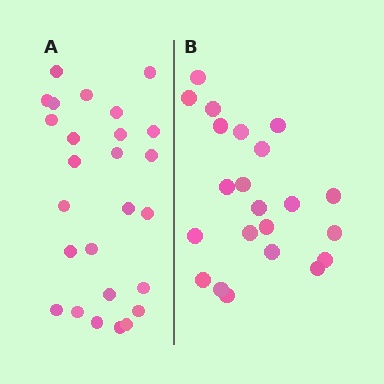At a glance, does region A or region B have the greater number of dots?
Region A (the left region) has more dots.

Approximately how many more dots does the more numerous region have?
Region A has about 4 more dots than region B.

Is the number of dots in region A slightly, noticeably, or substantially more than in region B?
Region A has only slightly more — the two regions are fairly close. The ratio is roughly 1.2 to 1.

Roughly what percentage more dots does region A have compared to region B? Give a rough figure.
About 20% more.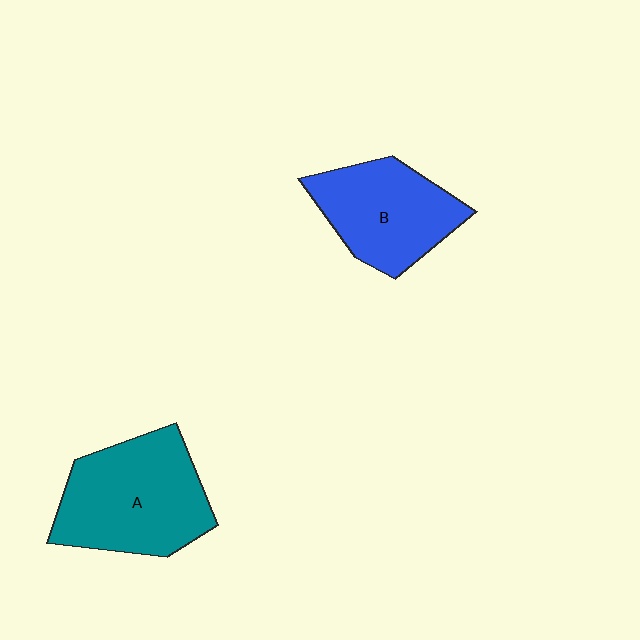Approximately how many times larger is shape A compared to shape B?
Approximately 1.3 times.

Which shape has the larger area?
Shape A (teal).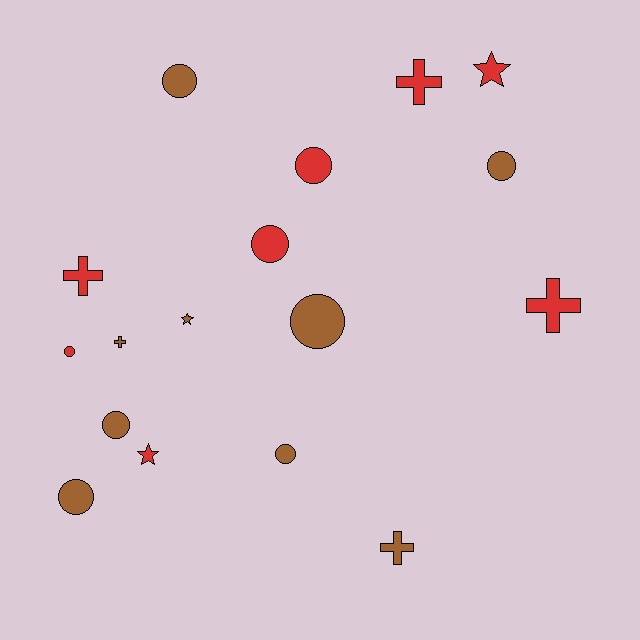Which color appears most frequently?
Brown, with 9 objects.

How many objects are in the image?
There are 17 objects.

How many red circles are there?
There are 3 red circles.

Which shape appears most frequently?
Circle, with 9 objects.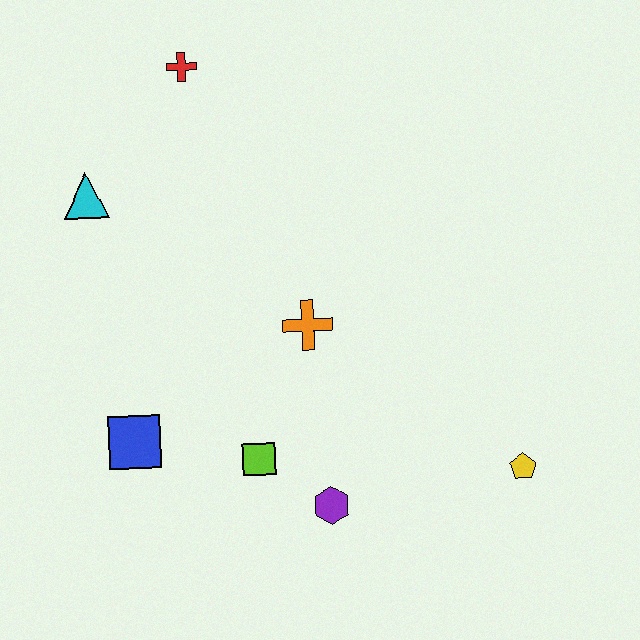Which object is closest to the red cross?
The cyan triangle is closest to the red cross.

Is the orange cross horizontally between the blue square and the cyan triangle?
No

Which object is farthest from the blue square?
The yellow pentagon is farthest from the blue square.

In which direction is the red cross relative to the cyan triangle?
The red cross is above the cyan triangle.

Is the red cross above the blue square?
Yes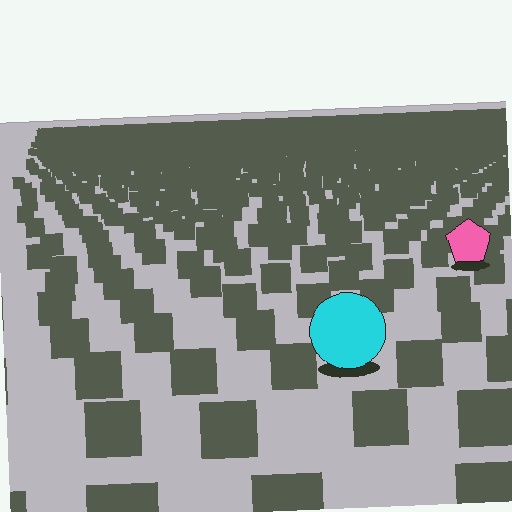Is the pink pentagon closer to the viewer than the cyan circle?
No. The cyan circle is closer — you can tell from the texture gradient: the ground texture is coarser near it.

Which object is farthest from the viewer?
The pink pentagon is farthest from the viewer. It appears smaller and the ground texture around it is denser.